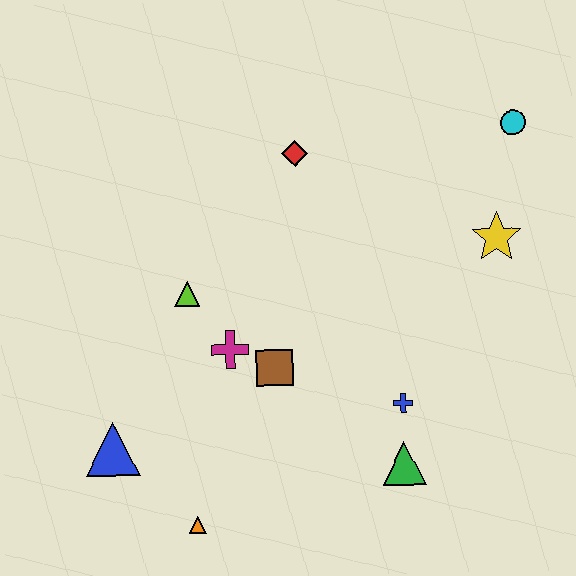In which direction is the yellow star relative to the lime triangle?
The yellow star is to the right of the lime triangle.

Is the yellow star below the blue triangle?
No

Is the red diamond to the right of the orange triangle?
Yes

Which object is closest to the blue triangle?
The orange triangle is closest to the blue triangle.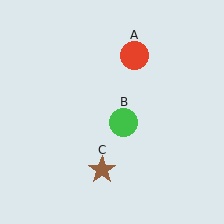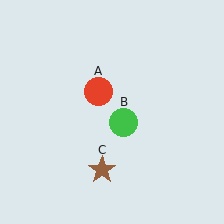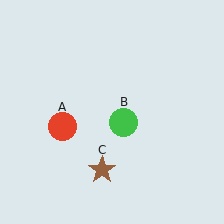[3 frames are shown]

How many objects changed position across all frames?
1 object changed position: red circle (object A).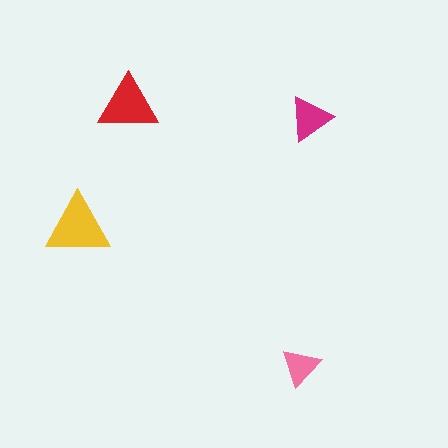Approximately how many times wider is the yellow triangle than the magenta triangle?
About 1.5 times wider.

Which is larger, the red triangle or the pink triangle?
The red one.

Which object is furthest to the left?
The yellow triangle is leftmost.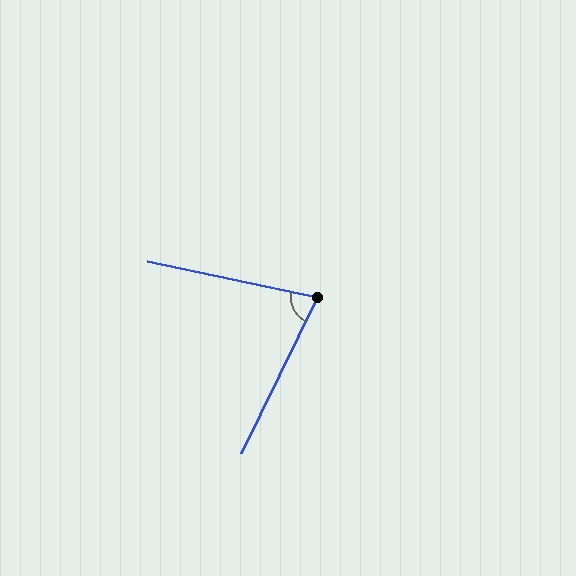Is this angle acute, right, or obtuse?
It is acute.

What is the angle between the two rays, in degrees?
Approximately 76 degrees.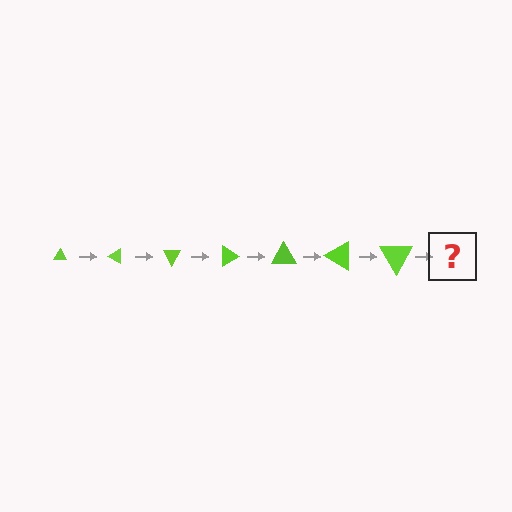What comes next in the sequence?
The next element should be a triangle, larger than the previous one and rotated 210 degrees from the start.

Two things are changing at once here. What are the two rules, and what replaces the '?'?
The two rules are that the triangle grows larger each step and it rotates 30 degrees each step. The '?' should be a triangle, larger than the previous one and rotated 210 degrees from the start.